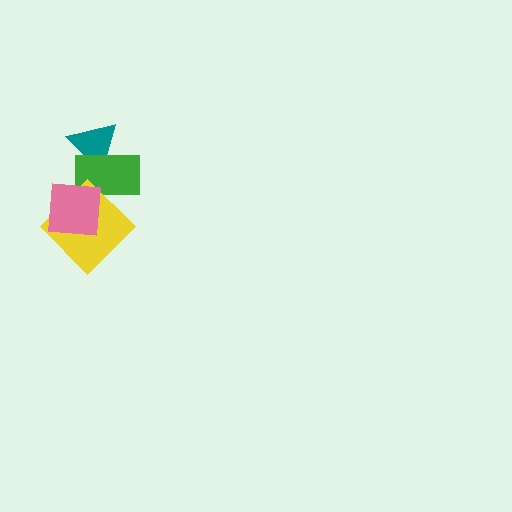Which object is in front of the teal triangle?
The green rectangle is in front of the teal triangle.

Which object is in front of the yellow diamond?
The pink square is in front of the yellow diamond.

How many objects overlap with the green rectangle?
3 objects overlap with the green rectangle.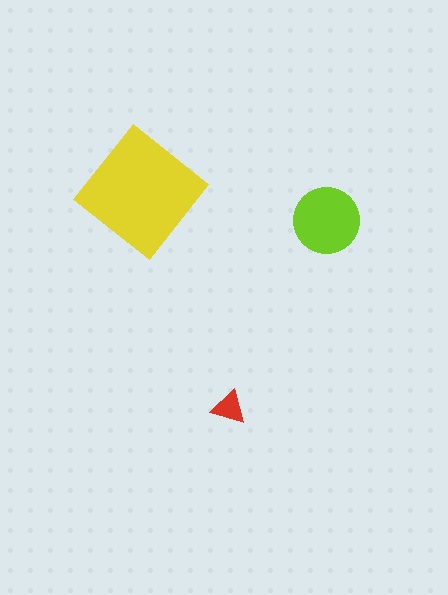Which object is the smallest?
The red triangle.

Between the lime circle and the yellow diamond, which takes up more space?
The yellow diamond.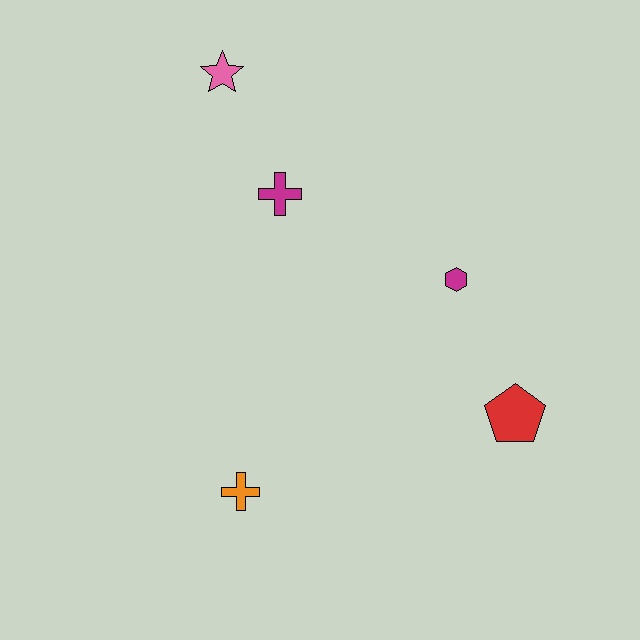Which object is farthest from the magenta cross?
The red pentagon is farthest from the magenta cross.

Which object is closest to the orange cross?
The red pentagon is closest to the orange cross.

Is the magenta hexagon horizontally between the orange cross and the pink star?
No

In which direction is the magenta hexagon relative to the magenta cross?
The magenta hexagon is to the right of the magenta cross.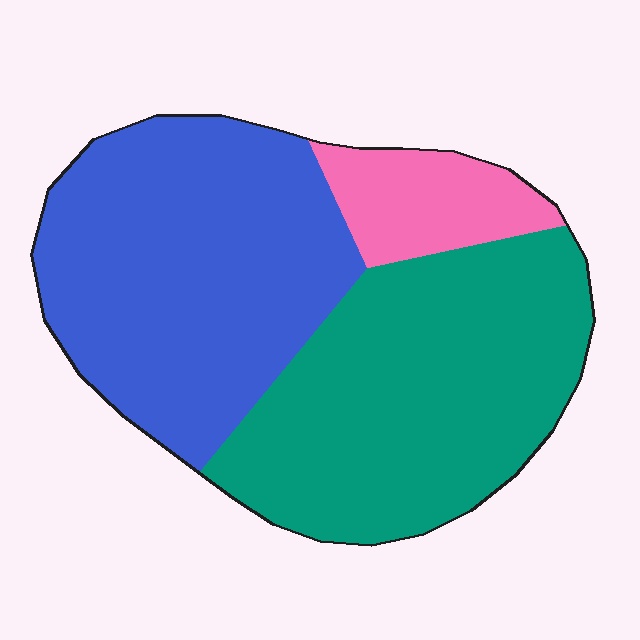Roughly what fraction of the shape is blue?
Blue takes up between a quarter and a half of the shape.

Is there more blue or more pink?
Blue.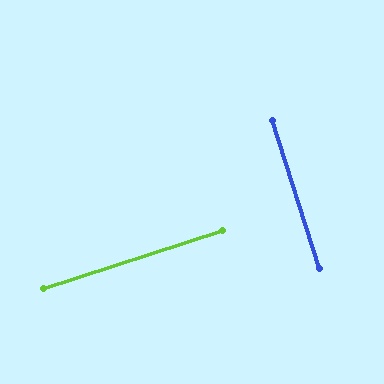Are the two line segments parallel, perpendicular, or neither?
Perpendicular — they meet at approximately 90°.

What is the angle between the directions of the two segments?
Approximately 90 degrees.